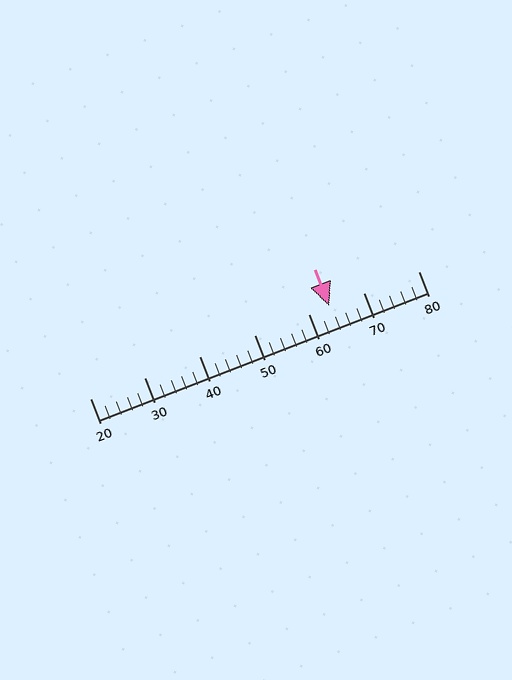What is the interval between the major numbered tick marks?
The major tick marks are spaced 10 units apart.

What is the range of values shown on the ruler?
The ruler shows values from 20 to 80.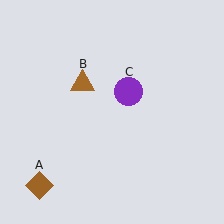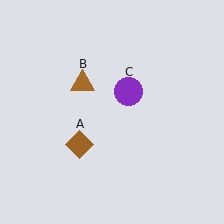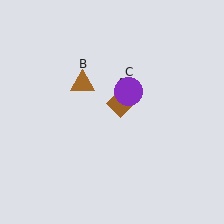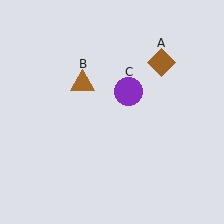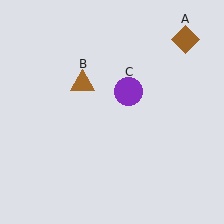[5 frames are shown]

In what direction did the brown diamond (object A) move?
The brown diamond (object A) moved up and to the right.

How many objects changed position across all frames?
1 object changed position: brown diamond (object A).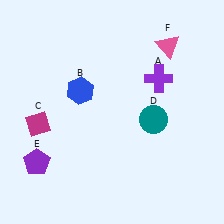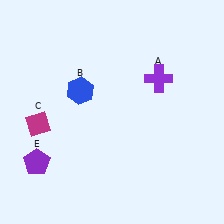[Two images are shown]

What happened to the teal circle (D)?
The teal circle (D) was removed in Image 2. It was in the bottom-right area of Image 1.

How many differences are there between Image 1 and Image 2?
There are 2 differences between the two images.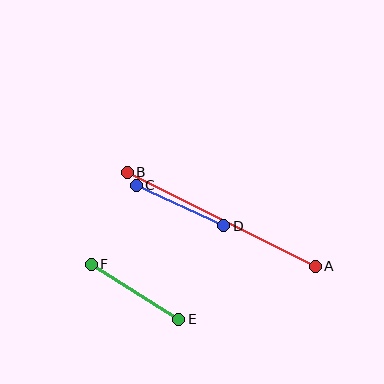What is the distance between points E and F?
The distance is approximately 103 pixels.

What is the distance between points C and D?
The distance is approximately 97 pixels.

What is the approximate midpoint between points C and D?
The midpoint is at approximately (180, 205) pixels.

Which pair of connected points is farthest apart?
Points A and B are farthest apart.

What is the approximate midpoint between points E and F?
The midpoint is at approximately (135, 292) pixels.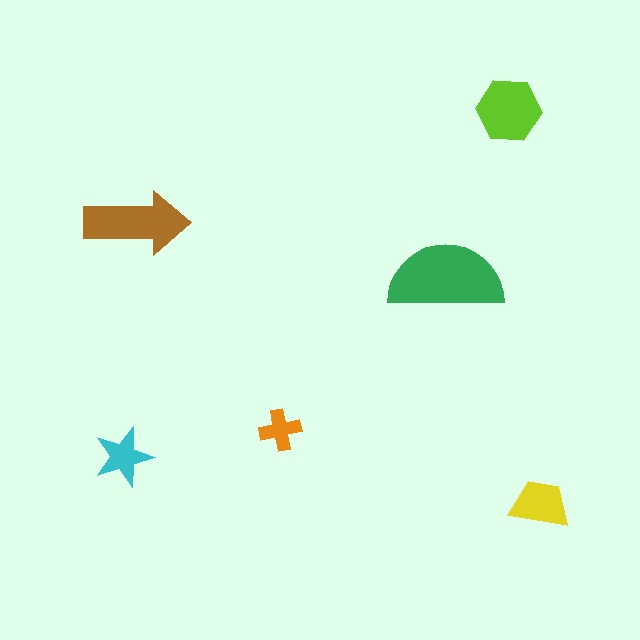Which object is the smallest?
The orange cross.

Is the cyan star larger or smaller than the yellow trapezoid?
Smaller.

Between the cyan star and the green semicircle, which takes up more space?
The green semicircle.